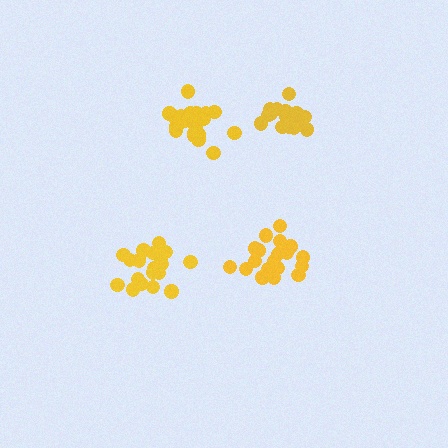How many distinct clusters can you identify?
There are 4 distinct clusters.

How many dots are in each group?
Group 1: 20 dots, Group 2: 20 dots, Group 3: 20 dots, Group 4: 16 dots (76 total).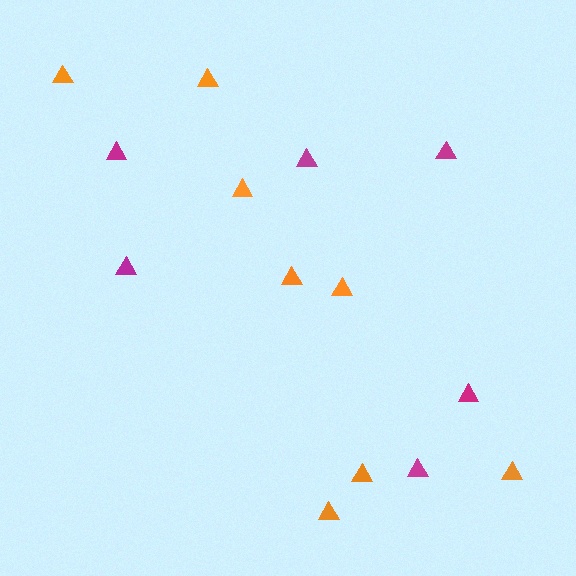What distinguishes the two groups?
There are 2 groups: one group of magenta triangles (6) and one group of orange triangles (8).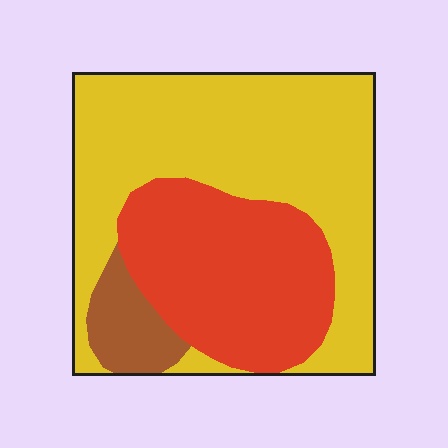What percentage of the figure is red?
Red takes up between a third and a half of the figure.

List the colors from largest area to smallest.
From largest to smallest: yellow, red, brown.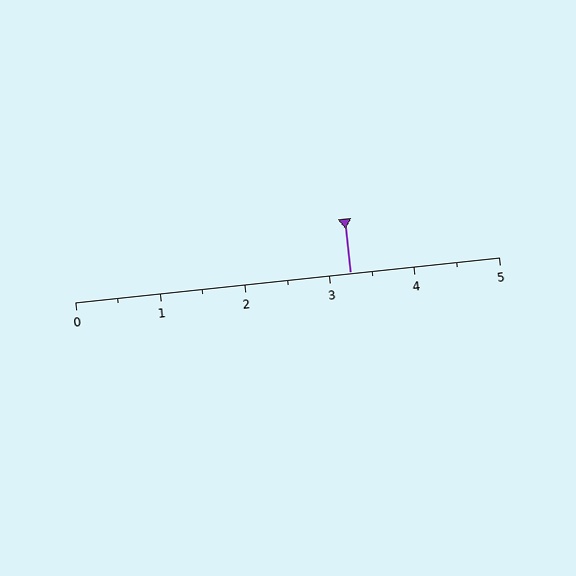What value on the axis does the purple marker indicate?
The marker indicates approximately 3.2.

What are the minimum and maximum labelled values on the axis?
The axis runs from 0 to 5.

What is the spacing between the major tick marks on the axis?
The major ticks are spaced 1 apart.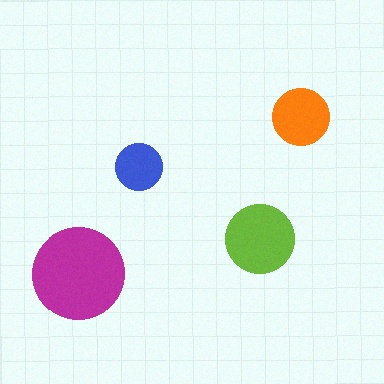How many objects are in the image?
There are 4 objects in the image.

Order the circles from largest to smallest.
the magenta one, the lime one, the orange one, the blue one.